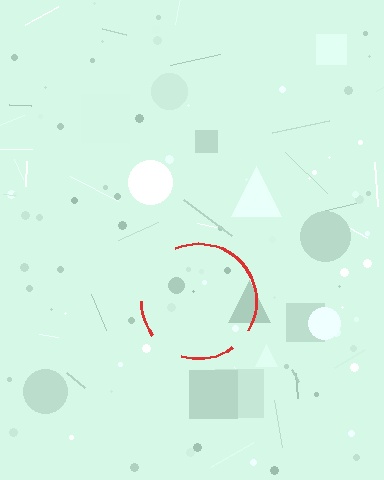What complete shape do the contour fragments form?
The contour fragments form a circle.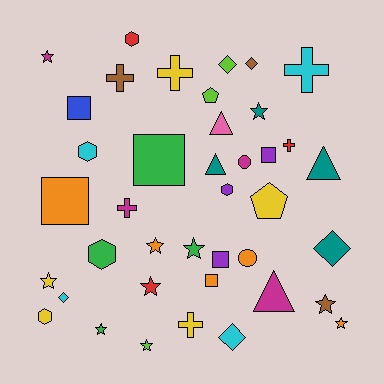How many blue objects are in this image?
There is 1 blue object.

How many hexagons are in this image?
There are 5 hexagons.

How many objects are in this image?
There are 40 objects.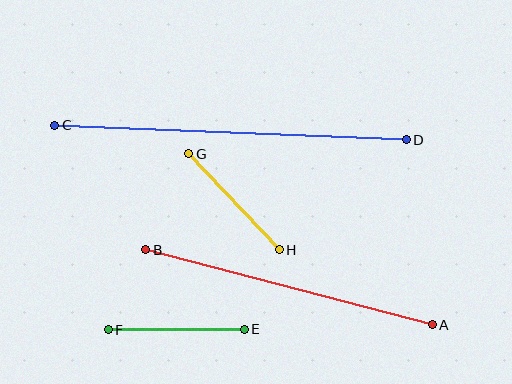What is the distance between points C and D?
The distance is approximately 351 pixels.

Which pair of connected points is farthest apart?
Points C and D are farthest apart.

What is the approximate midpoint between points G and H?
The midpoint is at approximately (234, 202) pixels.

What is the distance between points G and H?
The distance is approximately 132 pixels.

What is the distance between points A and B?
The distance is approximately 296 pixels.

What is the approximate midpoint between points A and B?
The midpoint is at approximately (289, 287) pixels.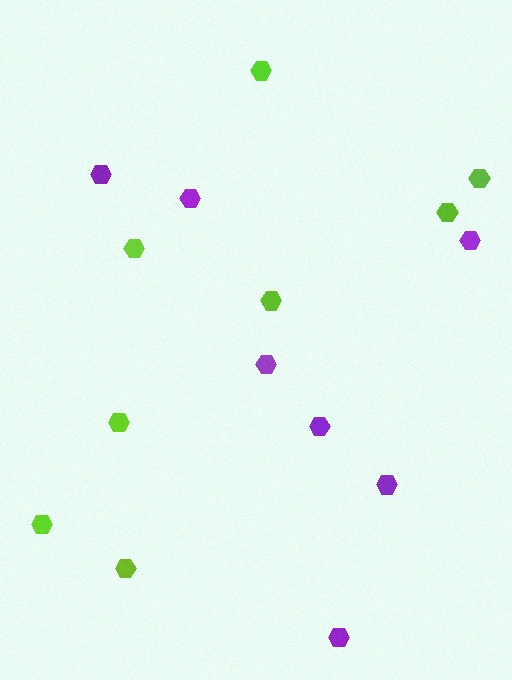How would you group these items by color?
There are 2 groups: one group of purple hexagons (7) and one group of lime hexagons (8).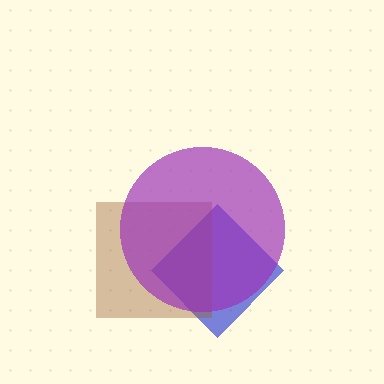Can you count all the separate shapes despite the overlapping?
Yes, there are 3 separate shapes.